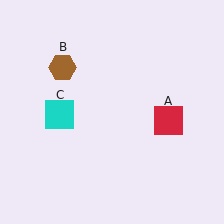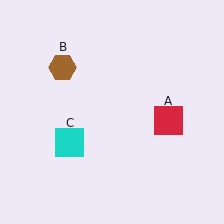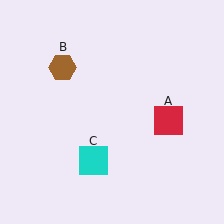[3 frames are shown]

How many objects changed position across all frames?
1 object changed position: cyan square (object C).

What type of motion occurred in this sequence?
The cyan square (object C) rotated counterclockwise around the center of the scene.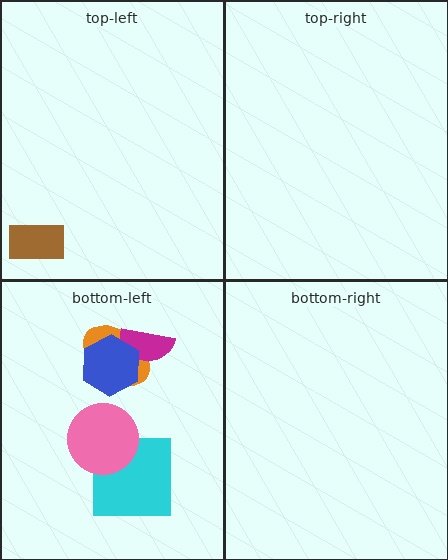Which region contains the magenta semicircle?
The bottom-left region.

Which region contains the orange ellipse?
The bottom-left region.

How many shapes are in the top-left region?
1.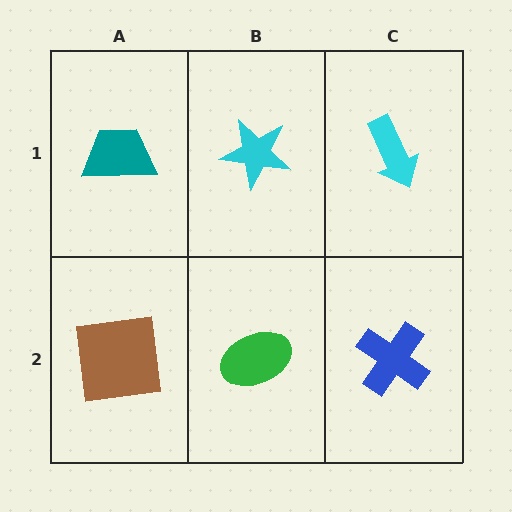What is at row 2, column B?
A green ellipse.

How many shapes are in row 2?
3 shapes.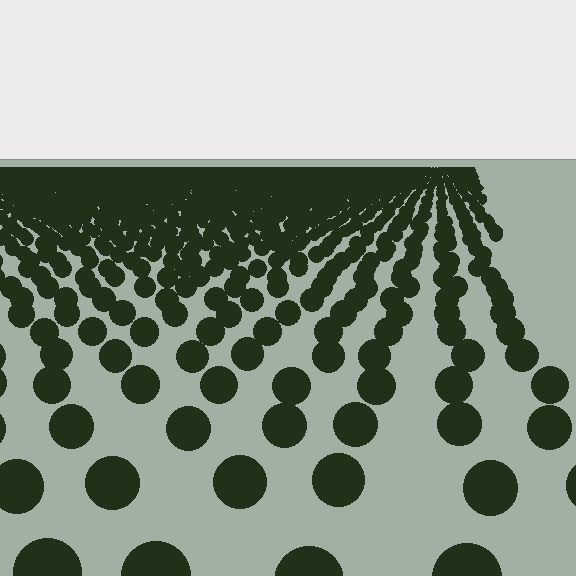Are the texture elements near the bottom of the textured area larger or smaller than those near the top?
Larger. Near the bottom, elements are closer to the viewer and appear at a bigger on-screen size.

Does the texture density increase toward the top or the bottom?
Density increases toward the top.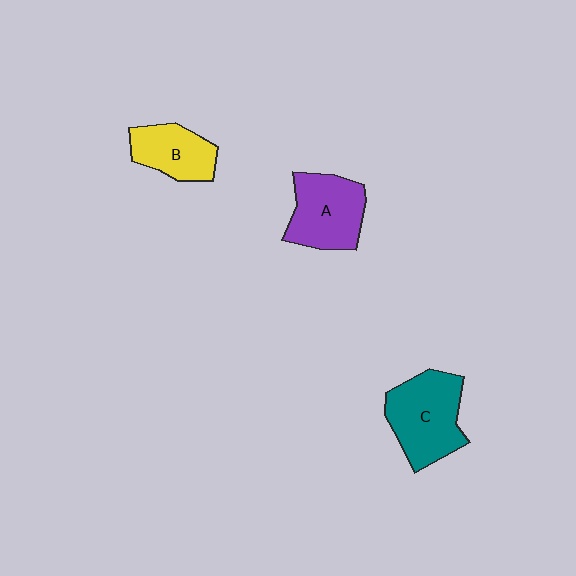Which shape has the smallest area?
Shape B (yellow).